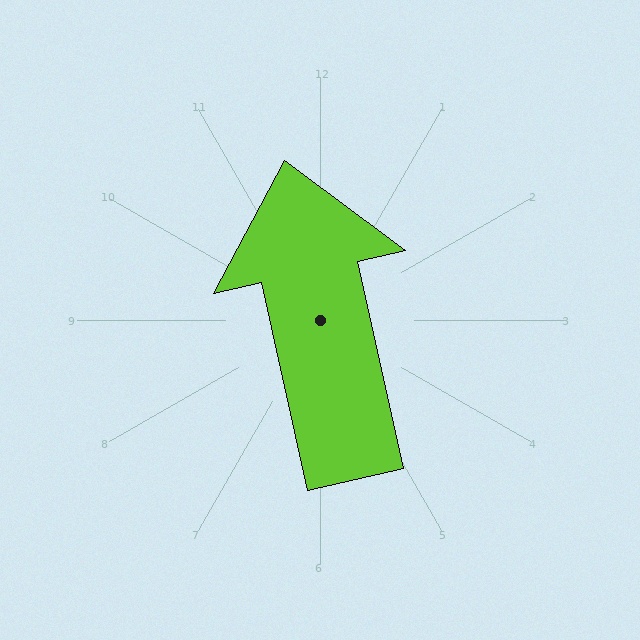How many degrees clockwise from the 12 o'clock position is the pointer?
Approximately 347 degrees.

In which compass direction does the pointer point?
North.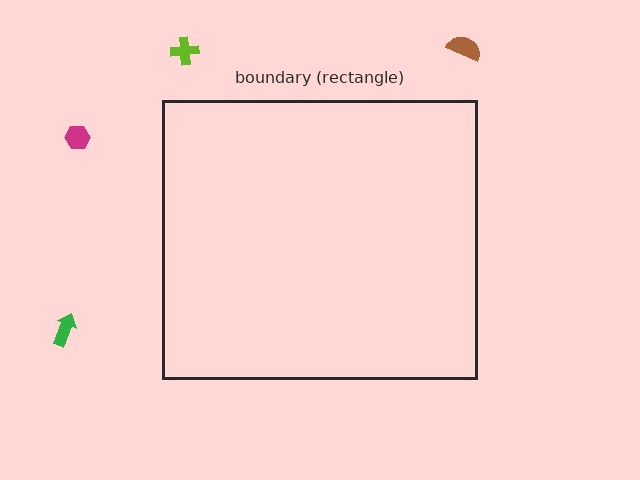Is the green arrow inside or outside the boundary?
Outside.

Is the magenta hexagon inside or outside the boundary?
Outside.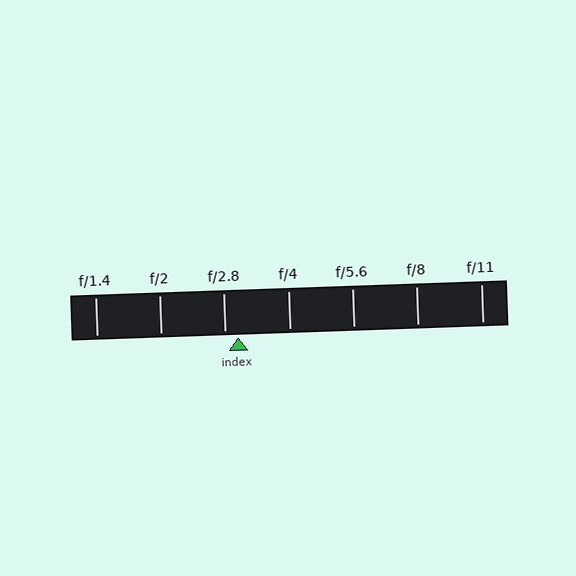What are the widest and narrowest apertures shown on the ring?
The widest aperture shown is f/1.4 and the narrowest is f/11.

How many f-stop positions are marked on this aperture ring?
There are 7 f-stop positions marked.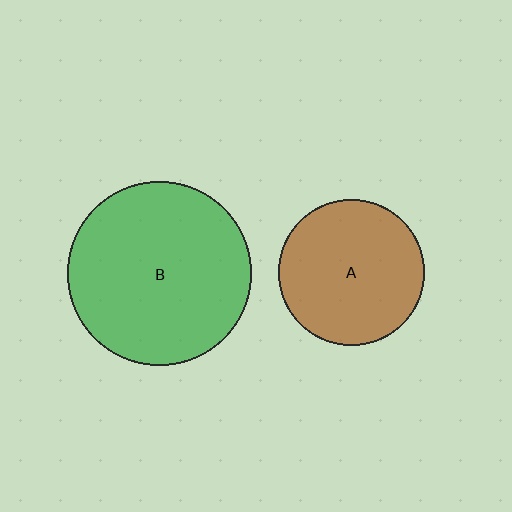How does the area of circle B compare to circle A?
Approximately 1.6 times.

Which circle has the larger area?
Circle B (green).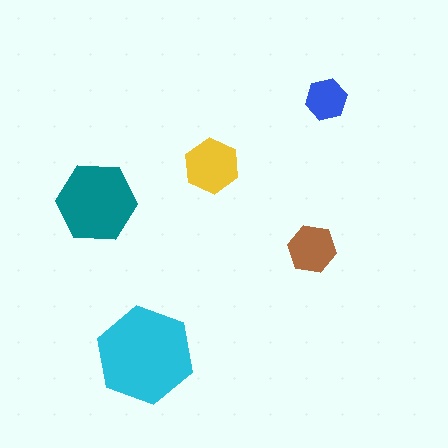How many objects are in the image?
There are 5 objects in the image.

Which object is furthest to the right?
The blue hexagon is rightmost.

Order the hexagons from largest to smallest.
the cyan one, the teal one, the yellow one, the brown one, the blue one.